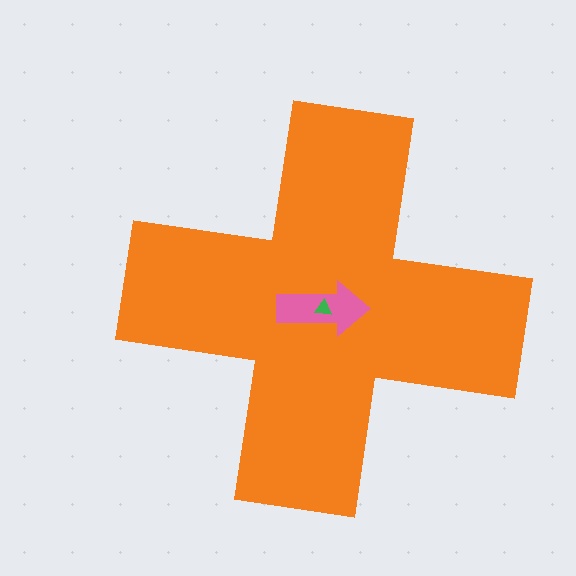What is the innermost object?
The green triangle.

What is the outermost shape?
The orange cross.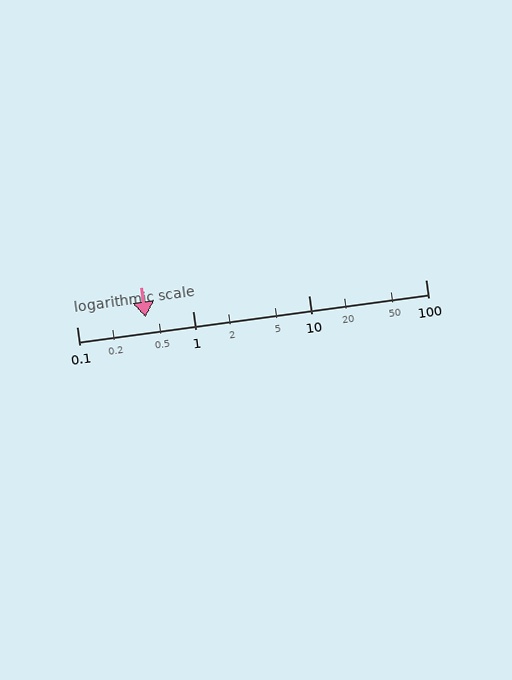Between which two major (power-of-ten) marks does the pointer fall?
The pointer is between 0.1 and 1.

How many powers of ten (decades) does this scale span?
The scale spans 3 decades, from 0.1 to 100.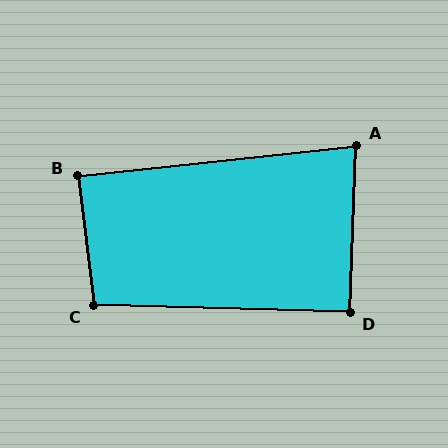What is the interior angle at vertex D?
Approximately 91 degrees (approximately right).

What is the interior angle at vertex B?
Approximately 89 degrees (approximately right).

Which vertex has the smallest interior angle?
A, at approximately 82 degrees.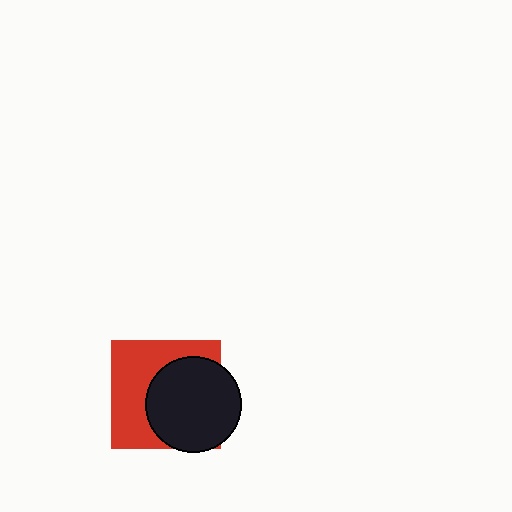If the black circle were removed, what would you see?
You would see the complete red square.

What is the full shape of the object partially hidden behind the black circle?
The partially hidden object is a red square.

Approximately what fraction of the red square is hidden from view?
Roughly 51% of the red square is hidden behind the black circle.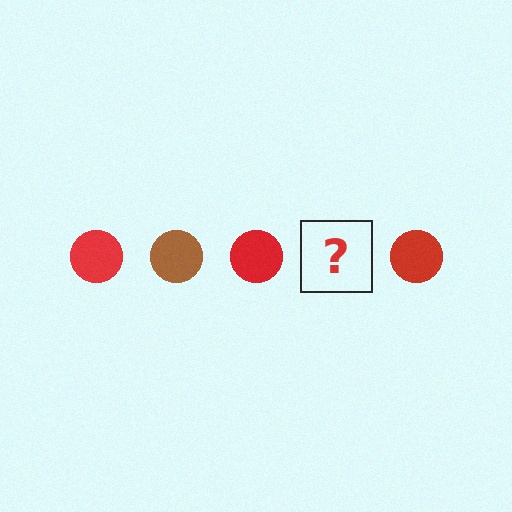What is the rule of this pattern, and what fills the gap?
The rule is that the pattern cycles through red, brown circles. The gap should be filled with a brown circle.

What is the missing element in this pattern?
The missing element is a brown circle.